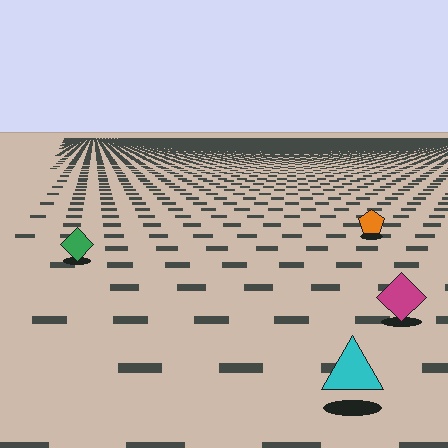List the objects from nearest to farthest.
From nearest to farthest: the cyan triangle, the magenta diamond, the green diamond, the orange pentagon.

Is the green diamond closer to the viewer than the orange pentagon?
Yes. The green diamond is closer — you can tell from the texture gradient: the ground texture is coarser near it.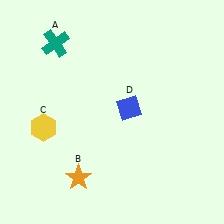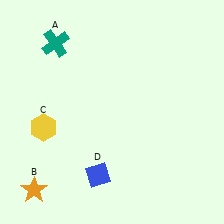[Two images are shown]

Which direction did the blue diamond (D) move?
The blue diamond (D) moved down.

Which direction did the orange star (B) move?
The orange star (B) moved left.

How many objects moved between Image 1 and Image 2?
2 objects moved between the two images.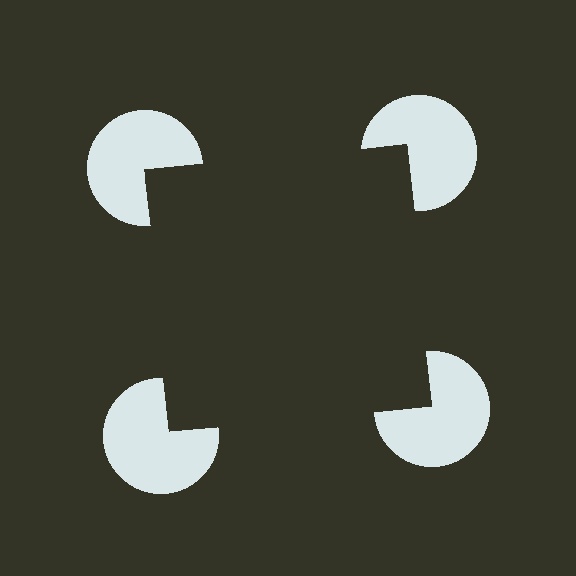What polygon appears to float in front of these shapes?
An illusory square — its edges are inferred from the aligned wedge cuts in the pac-man discs, not physically drawn.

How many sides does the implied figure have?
4 sides.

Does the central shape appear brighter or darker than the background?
It typically appears slightly darker than the background, even though no actual brightness change is drawn.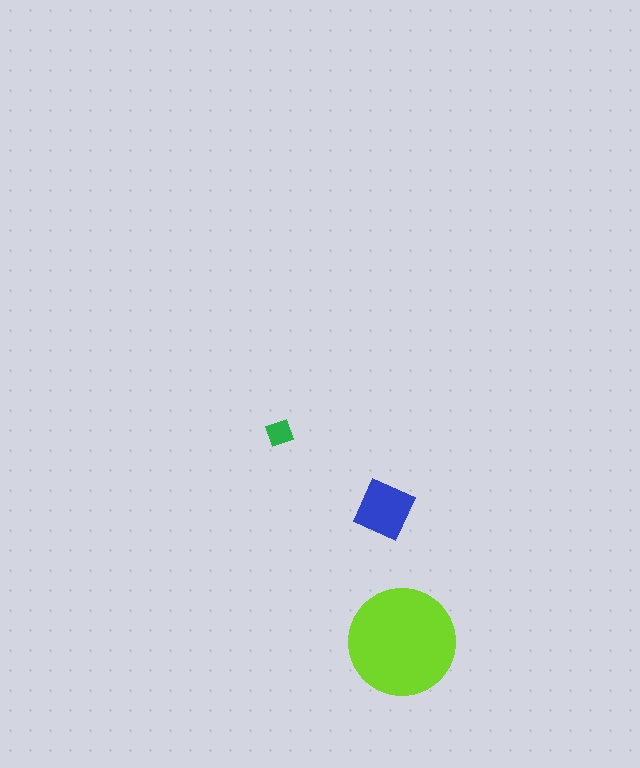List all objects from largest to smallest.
The lime circle, the blue square, the green diamond.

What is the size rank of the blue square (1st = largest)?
2nd.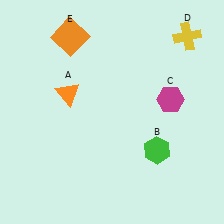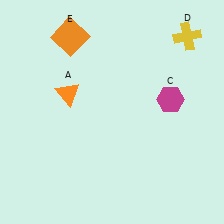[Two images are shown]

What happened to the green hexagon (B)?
The green hexagon (B) was removed in Image 2. It was in the bottom-right area of Image 1.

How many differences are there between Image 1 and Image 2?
There is 1 difference between the two images.